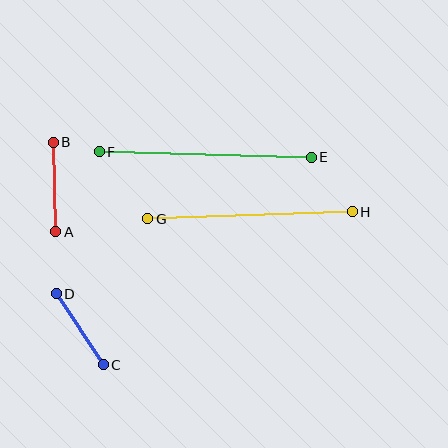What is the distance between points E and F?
The distance is approximately 212 pixels.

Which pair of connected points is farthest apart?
Points E and F are farthest apart.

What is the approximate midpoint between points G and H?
The midpoint is at approximately (250, 215) pixels.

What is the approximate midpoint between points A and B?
The midpoint is at approximately (55, 187) pixels.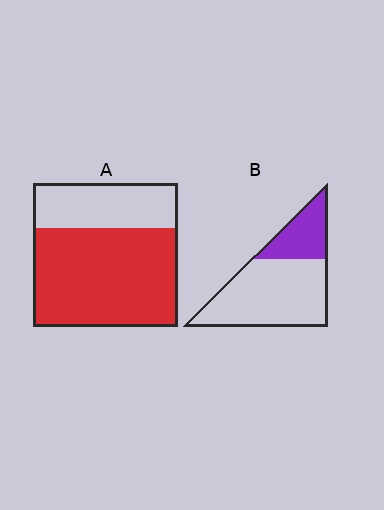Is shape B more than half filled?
No.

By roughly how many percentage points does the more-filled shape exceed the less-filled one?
By roughly 40 percentage points (A over B).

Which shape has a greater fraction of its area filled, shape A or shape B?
Shape A.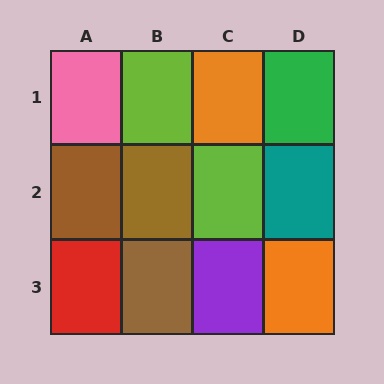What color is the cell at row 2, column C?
Lime.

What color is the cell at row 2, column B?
Brown.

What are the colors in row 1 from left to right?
Pink, lime, orange, green.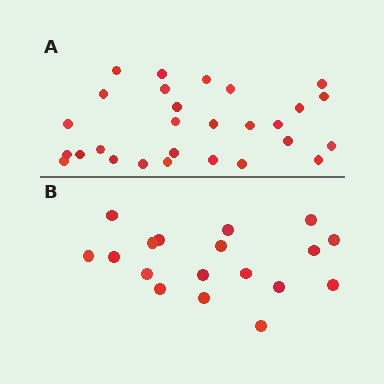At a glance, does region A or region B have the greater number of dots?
Region A (the top region) has more dots.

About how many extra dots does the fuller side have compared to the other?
Region A has roughly 10 or so more dots than region B.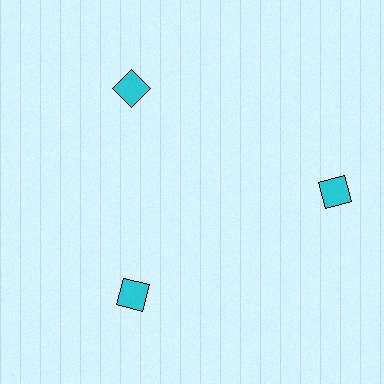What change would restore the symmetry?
The symmetry would be restored by moving it inward, back onto the ring so that all 3 diamonds sit at equal angles and equal distance from the center.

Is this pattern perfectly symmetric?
No. The 3 cyan diamonds are arranged in a ring, but one element near the 3 o'clock position is pushed outward from the center, breaking the 3-fold rotational symmetry.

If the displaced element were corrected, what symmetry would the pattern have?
It would have 3-fold rotational symmetry — the pattern would map onto itself every 120 degrees.